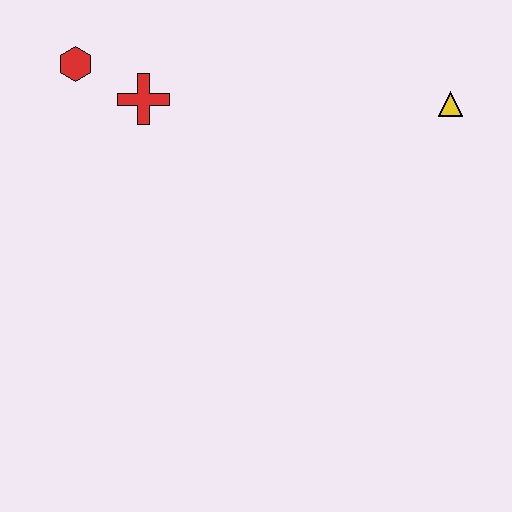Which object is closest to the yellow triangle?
The red cross is closest to the yellow triangle.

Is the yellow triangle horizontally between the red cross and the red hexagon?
No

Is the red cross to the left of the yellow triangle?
Yes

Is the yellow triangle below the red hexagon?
Yes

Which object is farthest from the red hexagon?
The yellow triangle is farthest from the red hexagon.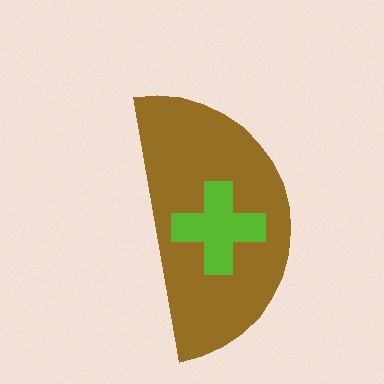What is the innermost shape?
The lime cross.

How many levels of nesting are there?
2.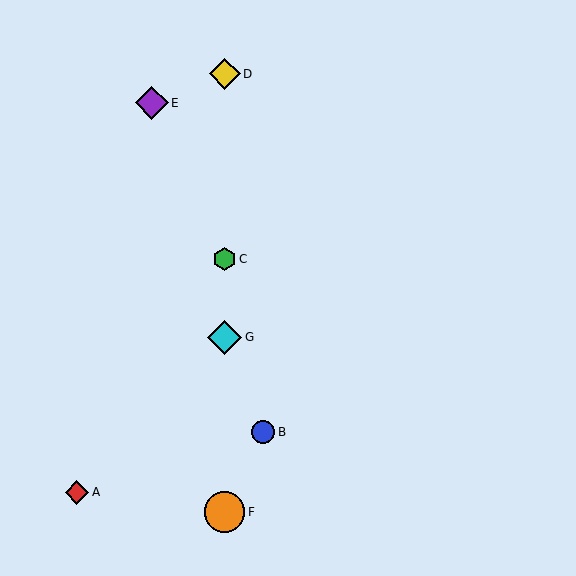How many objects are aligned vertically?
4 objects (C, D, F, G) are aligned vertically.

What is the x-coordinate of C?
Object C is at x≈225.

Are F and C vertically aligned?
Yes, both are at x≈225.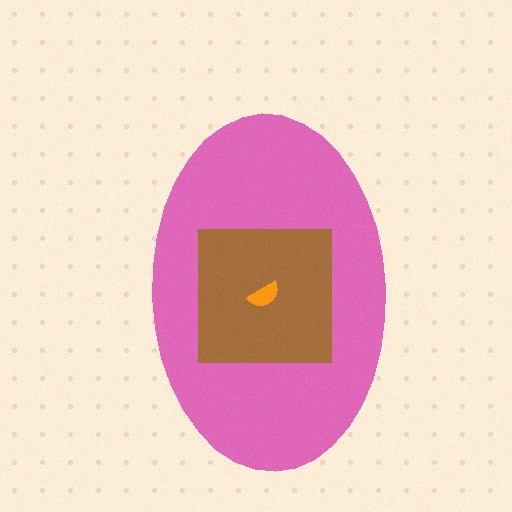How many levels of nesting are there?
3.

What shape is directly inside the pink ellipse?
The brown square.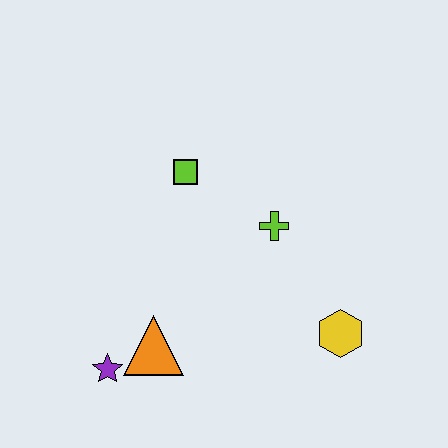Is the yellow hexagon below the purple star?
No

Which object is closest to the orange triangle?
The purple star is closest to the orange triangle.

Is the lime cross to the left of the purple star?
No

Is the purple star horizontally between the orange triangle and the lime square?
No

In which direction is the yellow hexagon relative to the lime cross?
The yellow hexagon is below the lime cross.